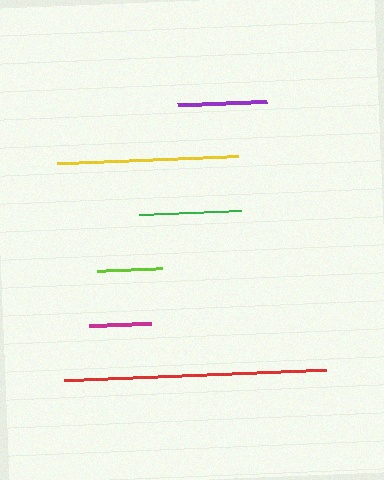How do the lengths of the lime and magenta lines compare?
The lime and magenta lines are approximately the same length.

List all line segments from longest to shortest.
From longest to shortest: red, yellow, green, purple, lime, magenta.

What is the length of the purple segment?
The purple segment is approximately 88 pixels long.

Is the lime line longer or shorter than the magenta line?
The lime line is longer than the magenta line.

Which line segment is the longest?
The red line is the longest at approximately 264 pixels.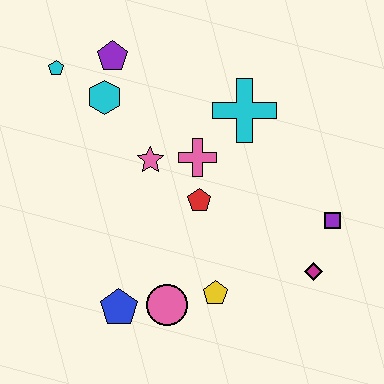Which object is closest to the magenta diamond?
The purple square is closest to the magenta diamond.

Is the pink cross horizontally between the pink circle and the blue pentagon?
No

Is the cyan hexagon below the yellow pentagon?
No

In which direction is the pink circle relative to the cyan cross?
The pink circle is below the cyan cross.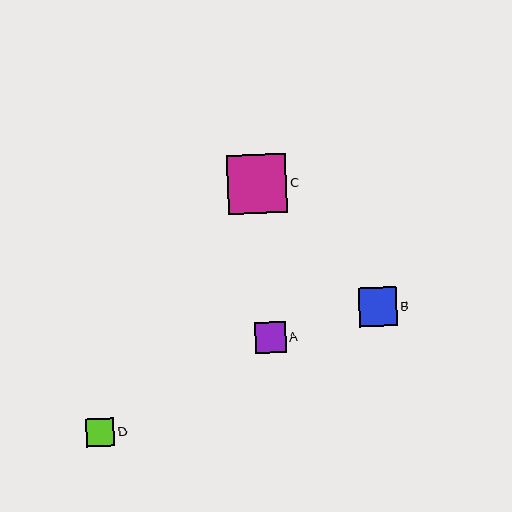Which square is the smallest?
Square D is the smallest with a size of approximately 28 pixels.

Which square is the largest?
Square C is the largest with a size of approximately 59 pixels.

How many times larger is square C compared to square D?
Square C is approximately 2.1 times the size of square D.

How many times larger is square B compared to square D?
Square B is approximately 1.4 times the size of square D.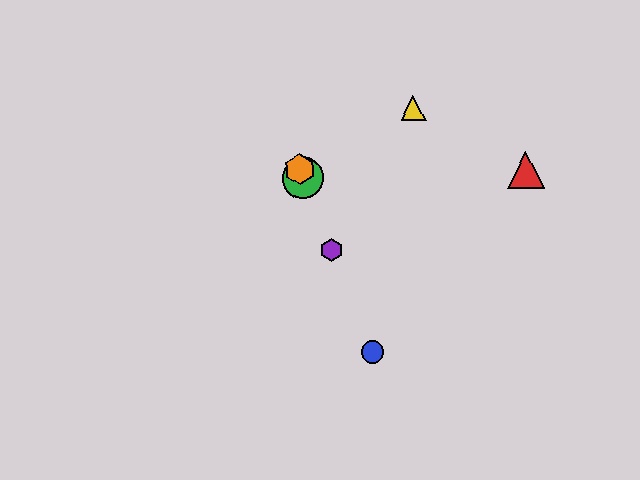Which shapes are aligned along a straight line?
The blue circle, the green circle, the purple hexagon, the orange hexagon are aligned along a straight line.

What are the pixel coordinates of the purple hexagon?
The purple hexagon is at (332, 250).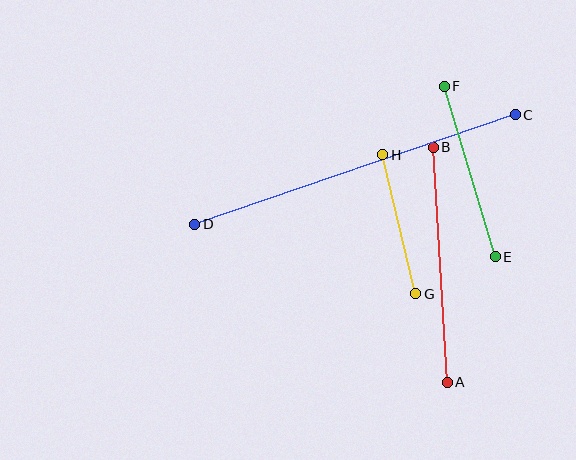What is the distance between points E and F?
The distance is approximately 178 pixels.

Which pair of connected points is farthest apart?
Points C and D are farthest apart.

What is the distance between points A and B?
The distance is approximately 235 pixels.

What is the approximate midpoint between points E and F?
The midpoint is at approximately (470, 172) pixels.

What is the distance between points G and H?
The distance is approximately 143 pixels.